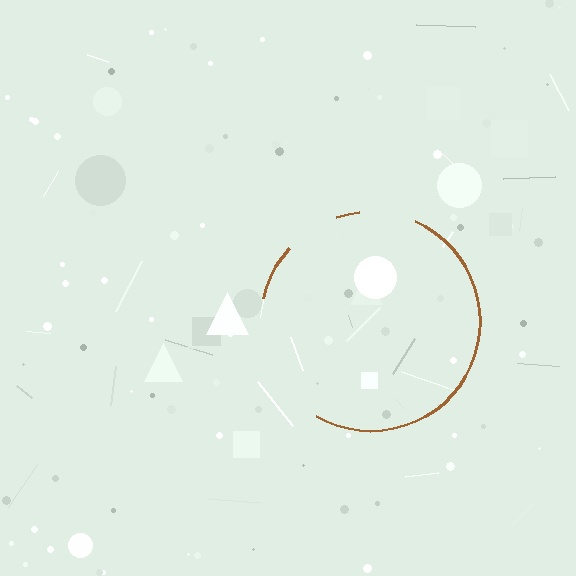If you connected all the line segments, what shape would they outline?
They would outline a circle.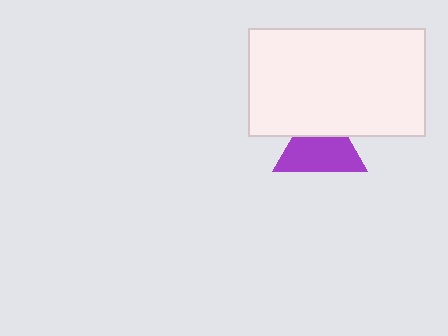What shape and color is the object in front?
The object in front is a white rectangle.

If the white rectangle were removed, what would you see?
You would see the complete purple triangle.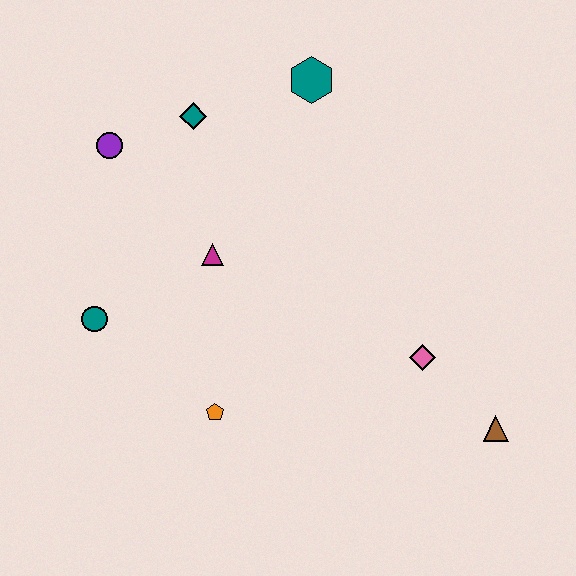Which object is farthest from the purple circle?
The brown triangle is farthest from the purple circle.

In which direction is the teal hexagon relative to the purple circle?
The teal hexagon is to the right of the purple circle.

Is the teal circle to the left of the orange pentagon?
Yes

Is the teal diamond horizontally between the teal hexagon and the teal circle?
Yes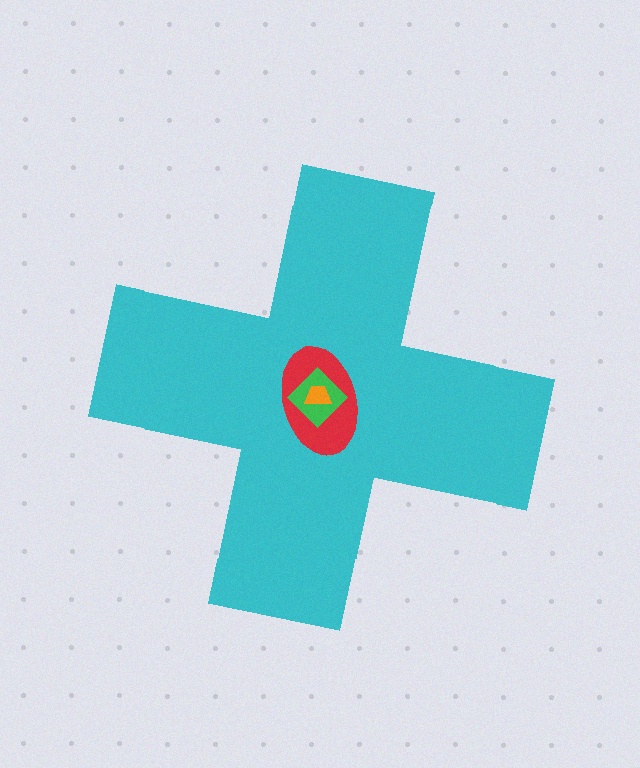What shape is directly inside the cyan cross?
The red ellipse.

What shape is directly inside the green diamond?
The orange trapezoid.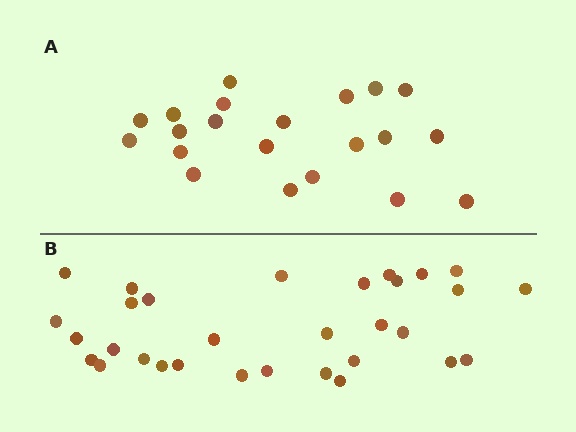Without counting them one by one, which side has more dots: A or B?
Region B (the bottom region) has more dots.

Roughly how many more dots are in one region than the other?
Region B has roughly 10 or so more dots than region A.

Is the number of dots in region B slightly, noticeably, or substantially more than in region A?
Region B has substantially more. The ratio is roughly 1.5 to 1.